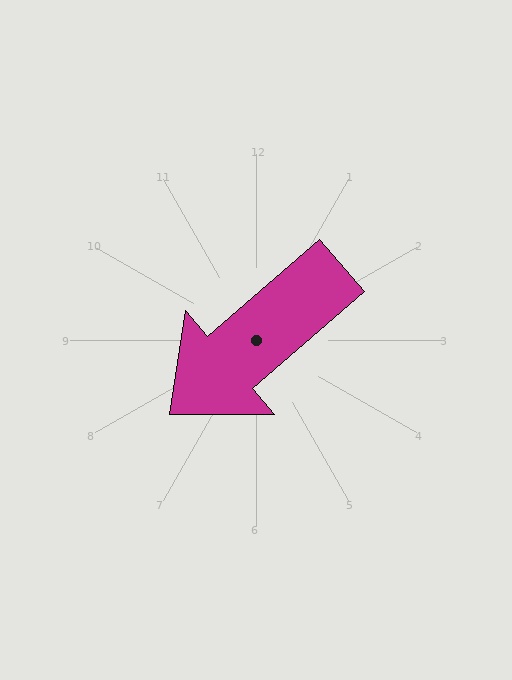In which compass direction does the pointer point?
Southwest.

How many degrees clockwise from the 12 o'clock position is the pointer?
Approximately 229 degrees.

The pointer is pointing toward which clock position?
Roughly 8 o'clock.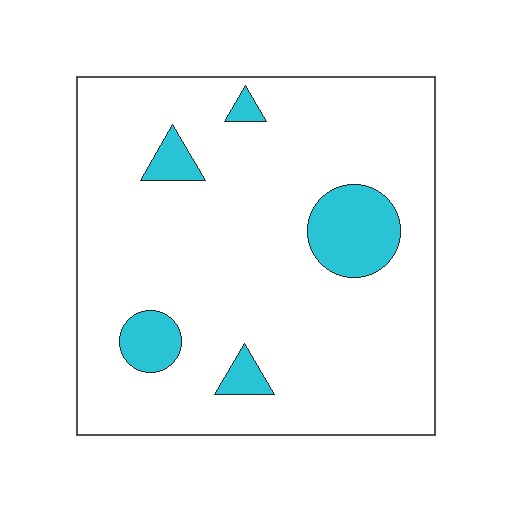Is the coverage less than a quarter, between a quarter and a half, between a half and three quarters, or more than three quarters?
Less than a quarter.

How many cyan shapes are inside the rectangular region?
5.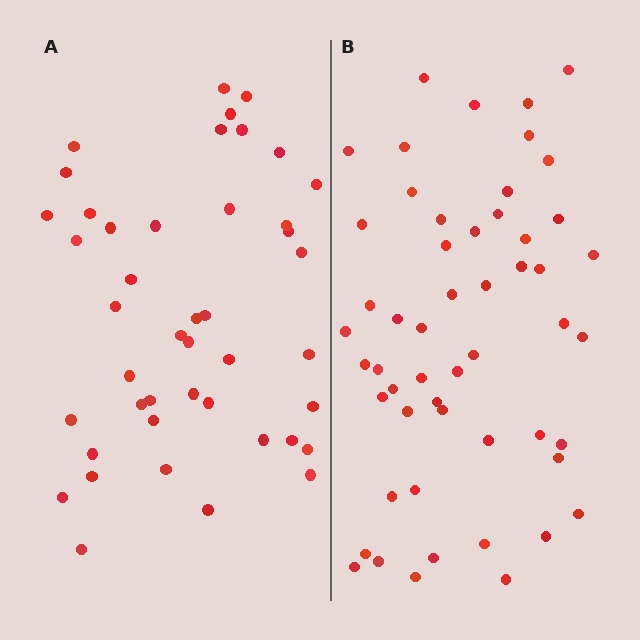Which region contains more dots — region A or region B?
Region B (the right region) has more dots.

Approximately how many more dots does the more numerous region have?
Region B has roughly 8 or so more dots than region A.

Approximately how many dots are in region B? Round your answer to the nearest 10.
About 50 dots. (The exact count is 53, which rounds to 50.)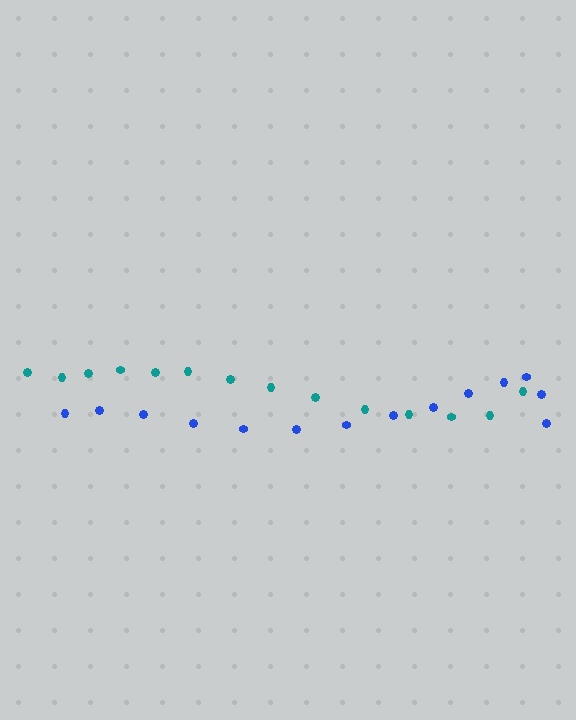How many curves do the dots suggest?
There are 2 distinct paths.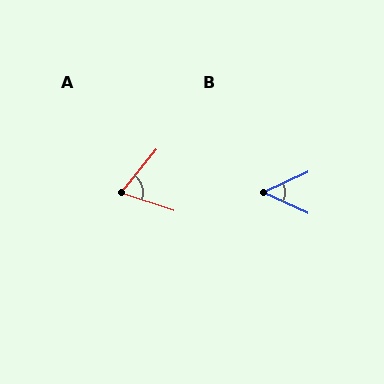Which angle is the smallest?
B, at approximately 49 degrees.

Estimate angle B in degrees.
Approximately 49 degrees.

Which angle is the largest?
A, at approximately 70 degrees.